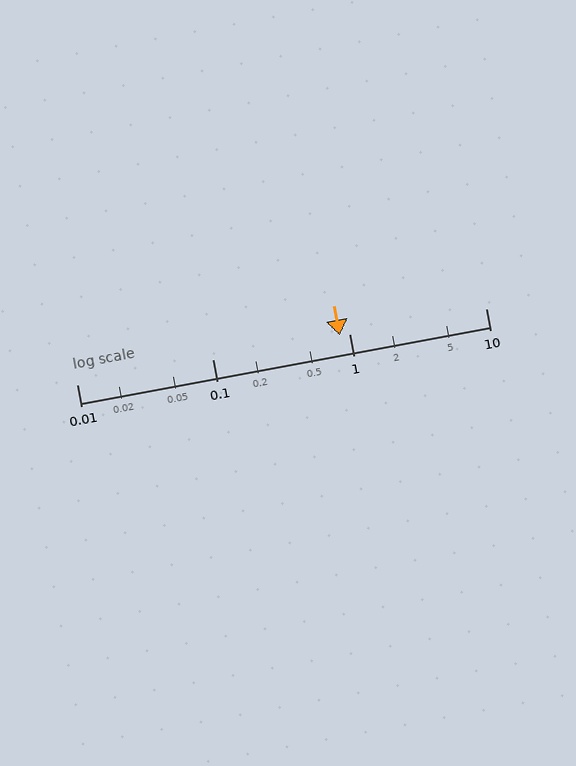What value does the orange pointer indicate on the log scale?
The pointer indicates approximately 0.85.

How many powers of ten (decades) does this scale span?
The scale spans 3 decades, from 0.01 to 10.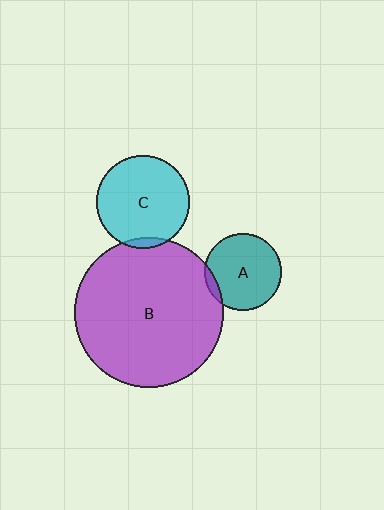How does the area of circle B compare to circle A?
Approximately 3.8 times.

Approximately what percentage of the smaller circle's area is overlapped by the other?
Approximately 5%.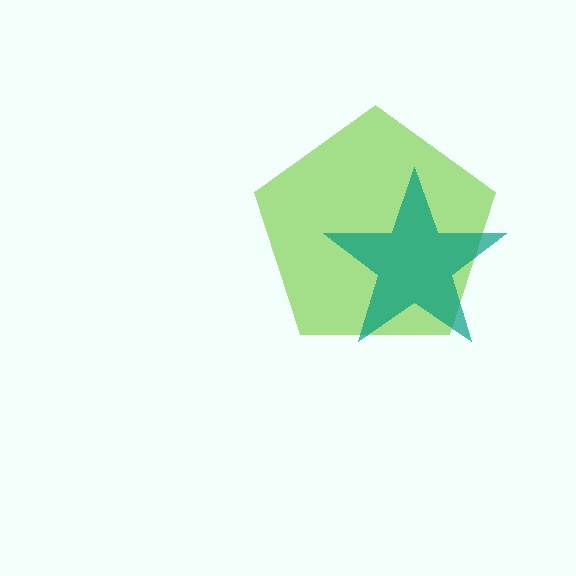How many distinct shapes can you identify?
There are 2 distinct shapes: a lime pentagon, a teal star.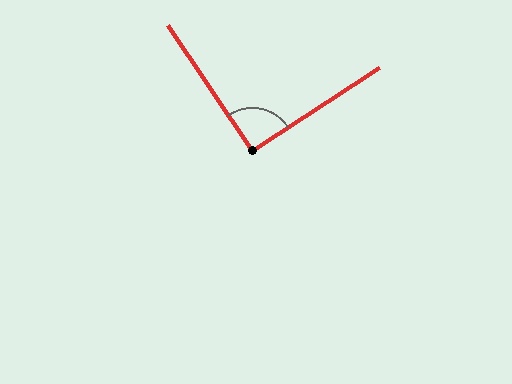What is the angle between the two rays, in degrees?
Approximately 91 degrees.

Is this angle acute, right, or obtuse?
It is approximately a right angle.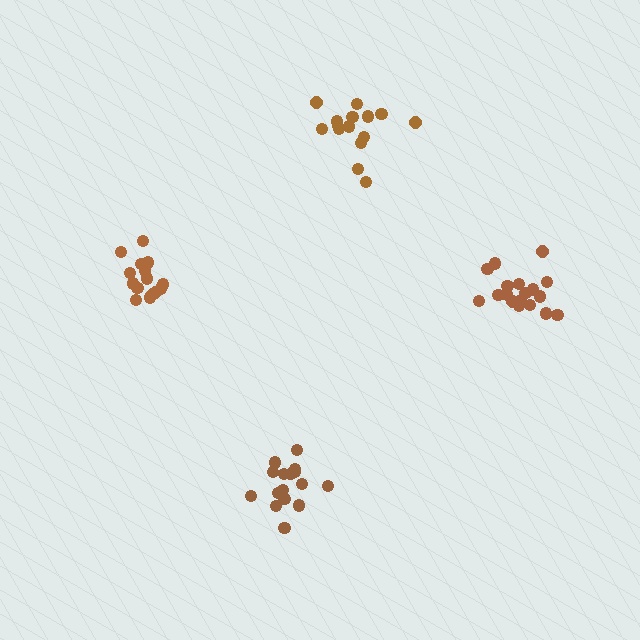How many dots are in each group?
Group 1: 15 dots, Group 2: 18 dots, Group 3: 16 dots, Group 4: 15 dots (64 total).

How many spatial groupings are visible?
There are 4 spatial groupings.